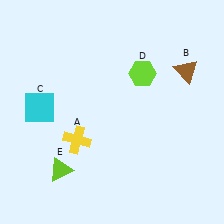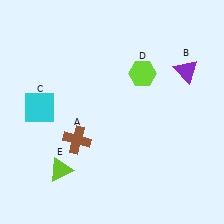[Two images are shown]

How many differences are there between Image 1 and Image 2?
There are 2 differences between the two images.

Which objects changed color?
A changed from yellow to brown. B changed from brown to purple.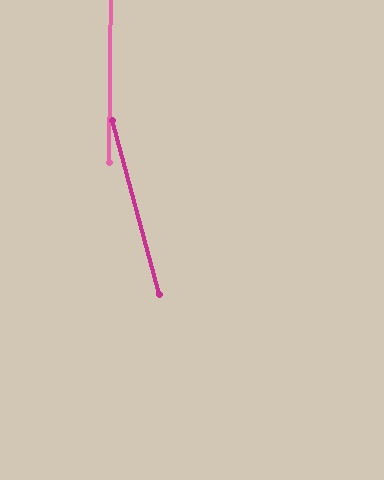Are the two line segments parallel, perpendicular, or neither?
Neither parallel nor perpendicular — they differ by about 16°.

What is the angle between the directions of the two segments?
Approximately 16 degrees.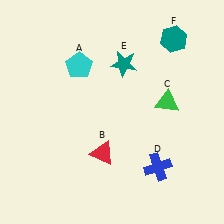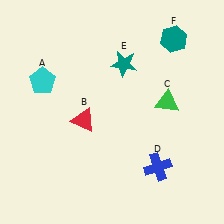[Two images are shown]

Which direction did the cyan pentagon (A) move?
The cyan pentagon (A) moved left.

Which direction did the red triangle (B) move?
The red triangle (B) moved up.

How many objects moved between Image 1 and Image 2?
2 objects moved between the two images.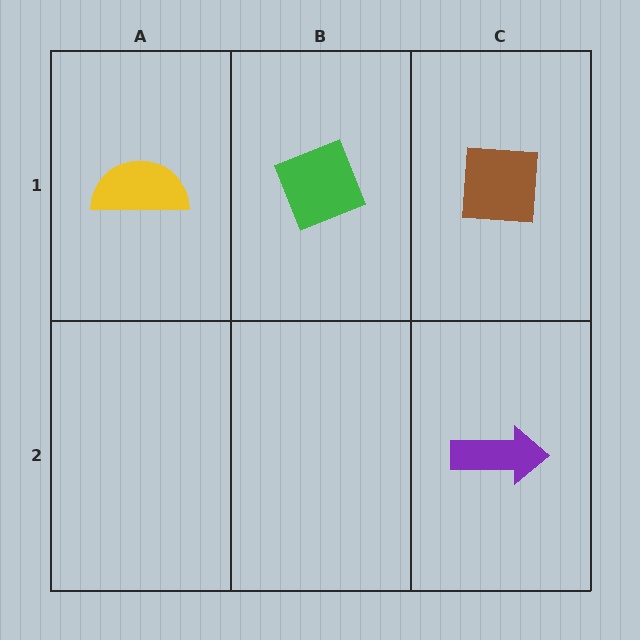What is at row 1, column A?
A yellow semicircle.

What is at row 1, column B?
A green diamond.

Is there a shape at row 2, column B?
No, that cell is empty.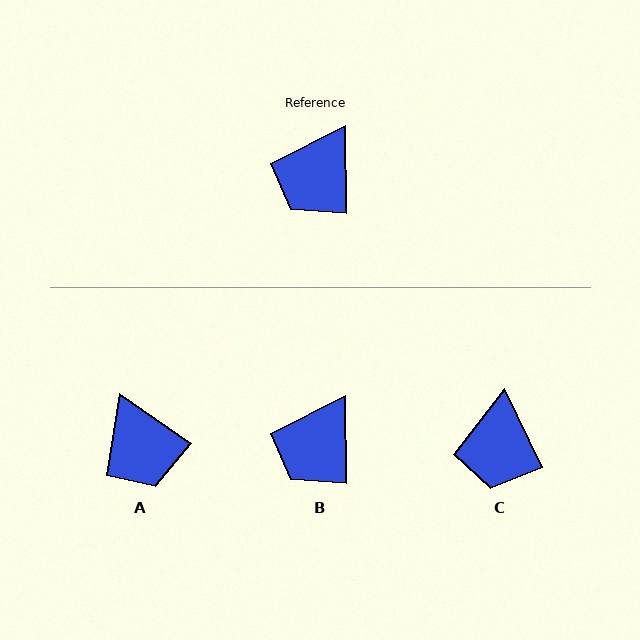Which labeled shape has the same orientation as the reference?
B.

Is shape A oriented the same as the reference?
No, it is off by about 54 degrees.